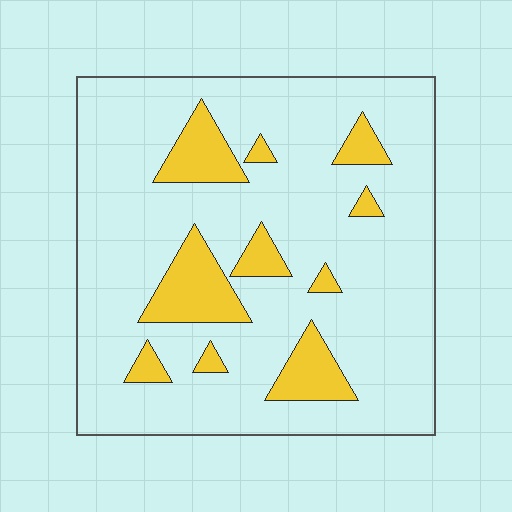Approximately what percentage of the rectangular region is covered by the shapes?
Approximately 15%.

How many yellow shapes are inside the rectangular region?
10.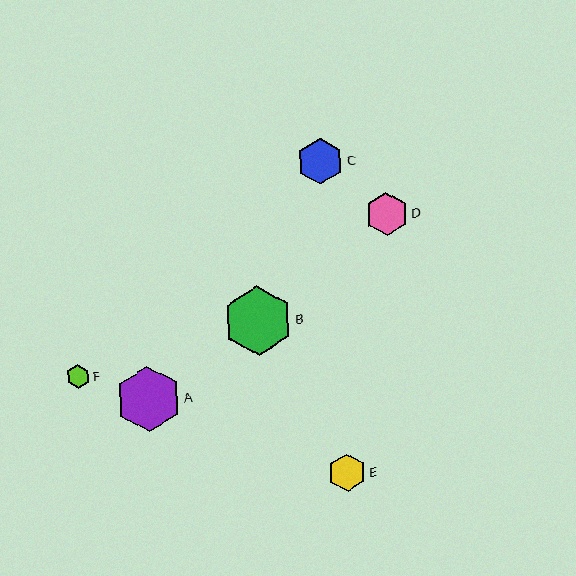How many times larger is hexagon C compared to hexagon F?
Hexagon C is approximately 2.0 times the size of hexagon F.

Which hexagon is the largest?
Hexagon B is the largest with a size of approximately 69 pixels.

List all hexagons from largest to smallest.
From largest to smallest: B, A, C, D, E, F.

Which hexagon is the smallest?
Hexagon F is the smallest with a size of approximately 23 pixels.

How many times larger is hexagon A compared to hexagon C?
Hexagon A is approximately 1.4 times the size of hexagon C.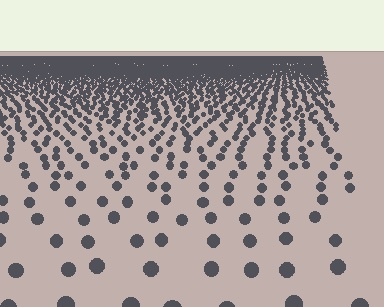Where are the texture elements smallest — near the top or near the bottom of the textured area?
Near the top.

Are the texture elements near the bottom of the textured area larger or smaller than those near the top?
Larger. Near the bottom, elements are closer to the viewer and appear at a bigger on-screen size.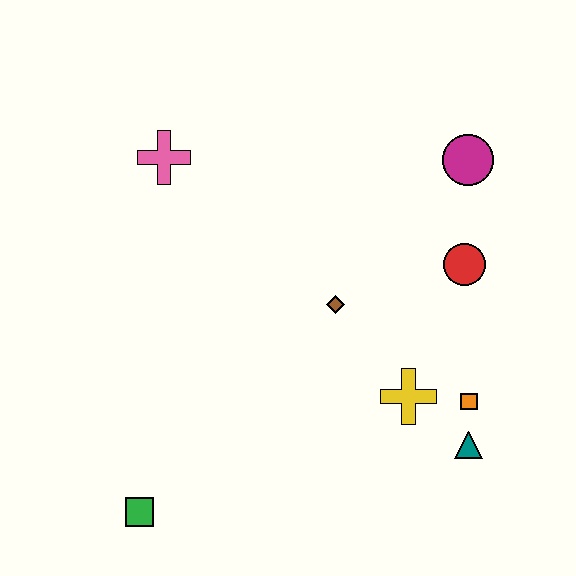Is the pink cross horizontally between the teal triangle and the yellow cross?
No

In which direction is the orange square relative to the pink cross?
The orange square is to the right of the pink cross.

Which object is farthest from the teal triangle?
The pink cross is farthest from the teal triangle.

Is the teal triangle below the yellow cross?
Yes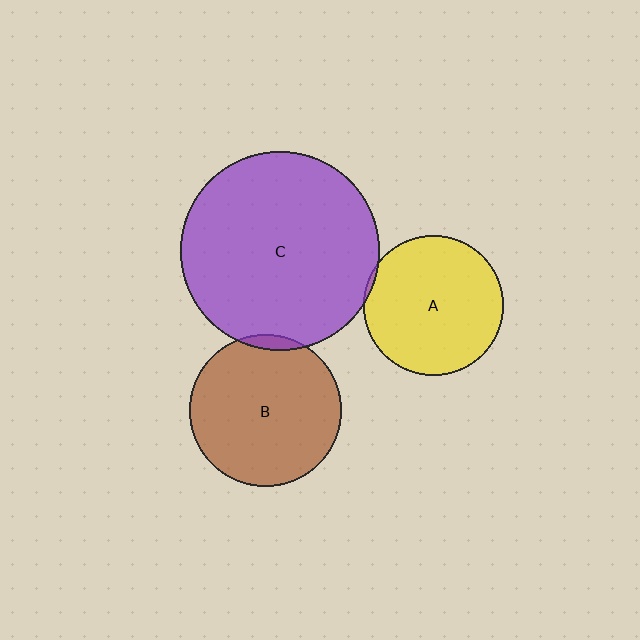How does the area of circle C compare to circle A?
Approximately 2.0 times.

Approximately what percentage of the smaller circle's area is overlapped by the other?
Approximately 5%.